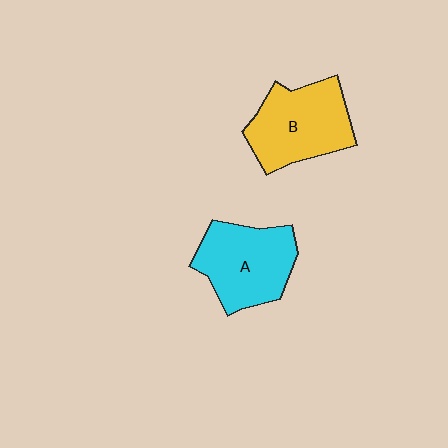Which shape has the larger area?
Shape B (yellow).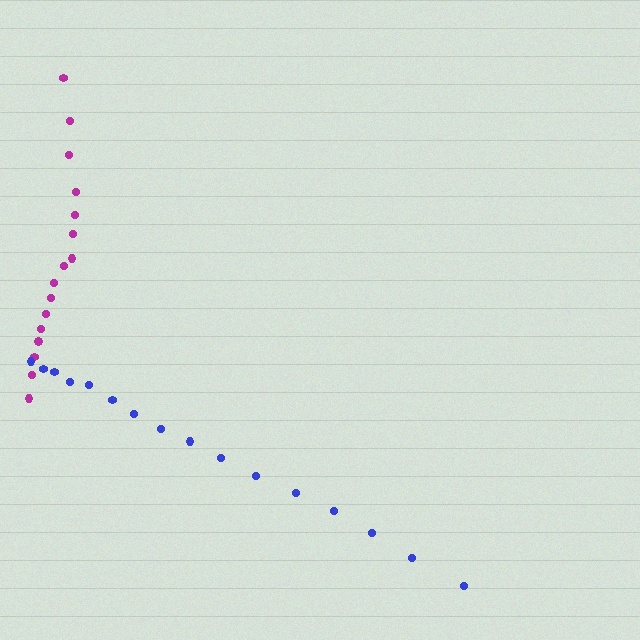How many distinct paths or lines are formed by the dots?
There are 2 distinct paths.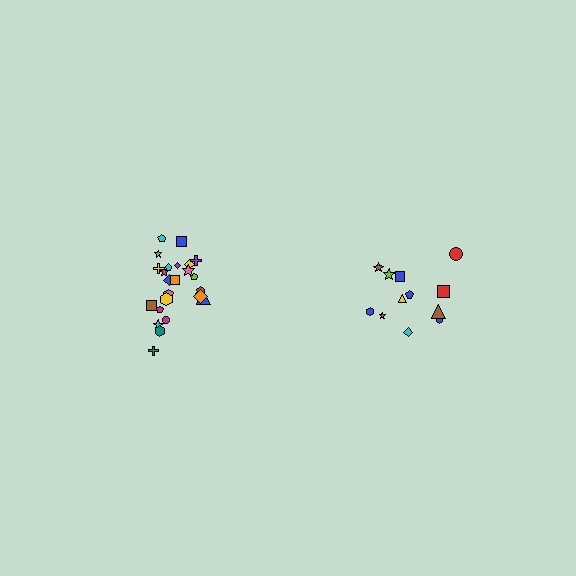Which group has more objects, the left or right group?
The left group.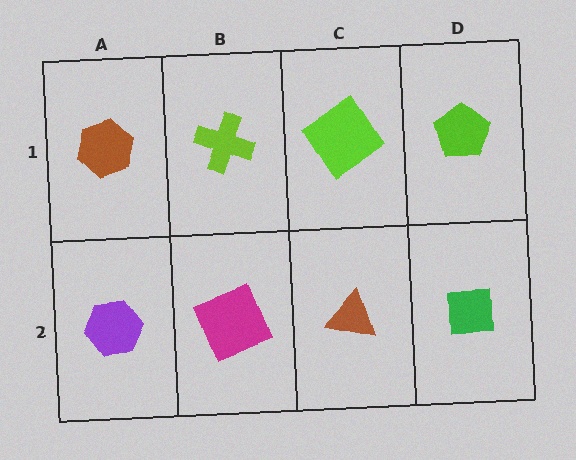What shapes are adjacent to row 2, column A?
A brown hexagon (row 1, column A), a magenta square (row 2, column B).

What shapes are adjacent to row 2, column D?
A lime pentagon (row 1, column D), a brown triangle (row 2, column C).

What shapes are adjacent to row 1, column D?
A green square (row 2, column D), a lime diamond (row 1, column C).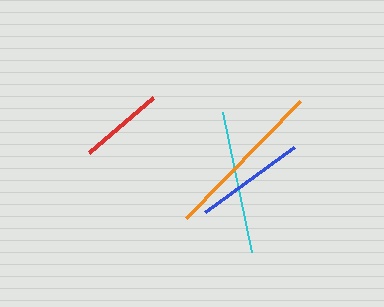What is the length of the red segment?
The red segment is approximately 84 pixels long.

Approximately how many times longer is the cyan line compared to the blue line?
The cyan line is approximately 1.3 times the length of the blue line.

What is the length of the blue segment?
The blue segment is approximately 110 pixels long.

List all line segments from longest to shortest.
From longest to shortest: orange, cyan, blue, red.